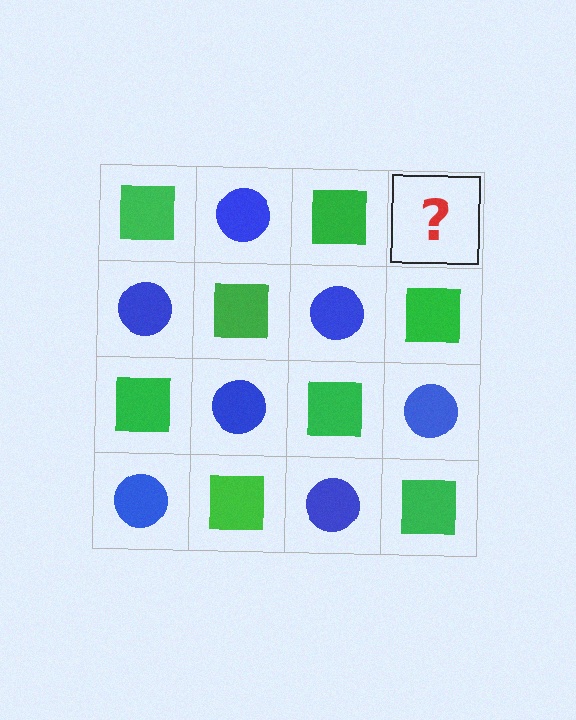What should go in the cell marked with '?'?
The missing cell should contain a blue circle.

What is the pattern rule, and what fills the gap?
The rule is that it alternates green square and blue circle in a checkerboard pattern. The gap should be filled with a blue circle.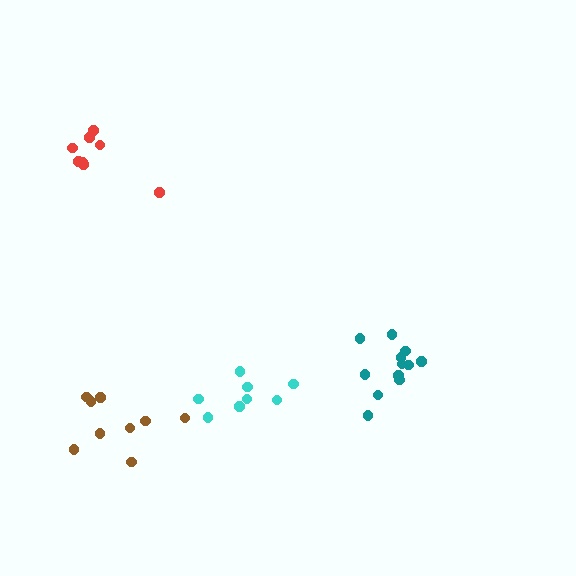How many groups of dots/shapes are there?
There are 4 groups.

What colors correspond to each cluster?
The clusters are colored: brown, red, teal, cyan.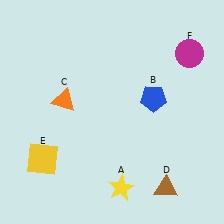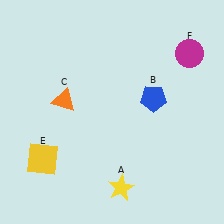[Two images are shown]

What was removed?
The brown triangle (D) was removed in Image 2.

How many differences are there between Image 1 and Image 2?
There is 1 difference between the two images.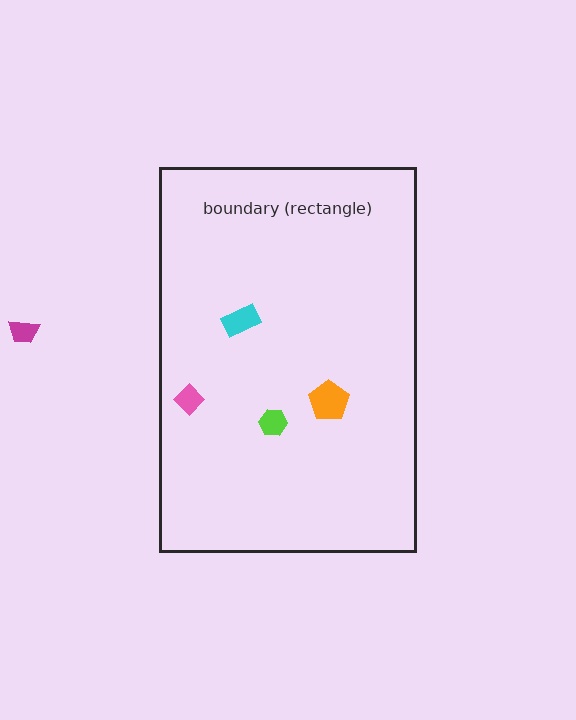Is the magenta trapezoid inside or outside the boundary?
Outside.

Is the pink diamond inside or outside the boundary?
Inside.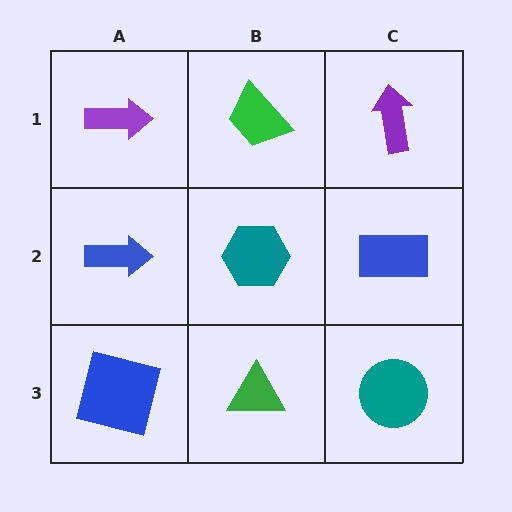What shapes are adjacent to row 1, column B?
A teal hexagon (row 2, column B), a purple arrow (row 1, column A), a purple arrow (row 1, column C).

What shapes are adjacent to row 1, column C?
A blue rectangle (row 2, column C), a green trapezoid (row 1, column B).